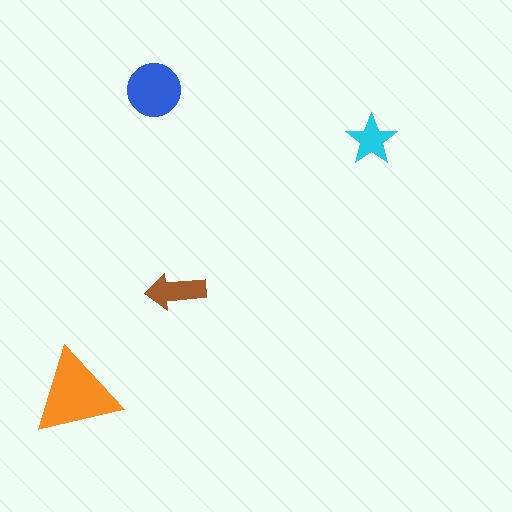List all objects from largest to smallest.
The orange triangle, the blue circle, the brown arrow, the cyan star.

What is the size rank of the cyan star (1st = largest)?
4th.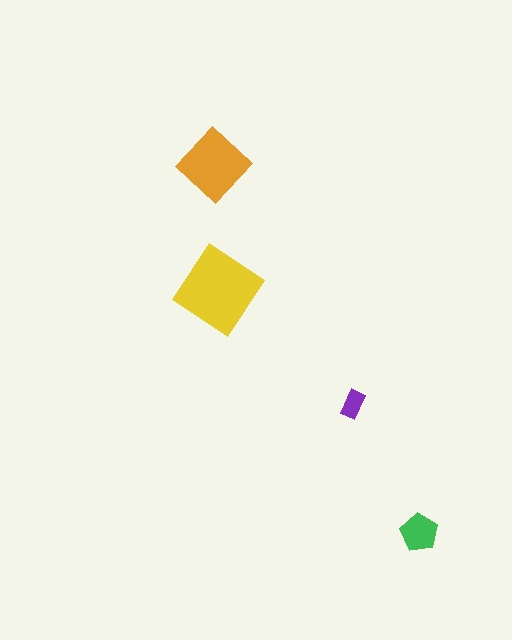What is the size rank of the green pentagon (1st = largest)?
3rd.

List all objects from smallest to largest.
The purple rectangle, the green pentagon, the orange diamond, the yellow diamond.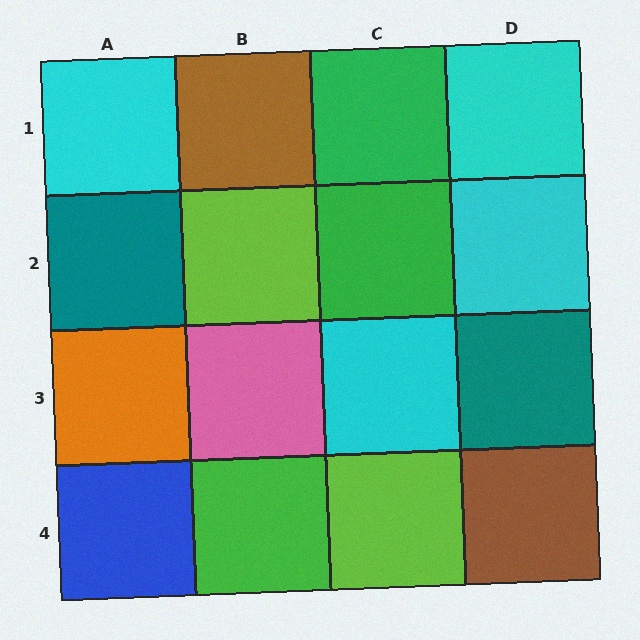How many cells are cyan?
4 cells are cyan.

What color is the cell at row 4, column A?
Blue.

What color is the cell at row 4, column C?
Lime.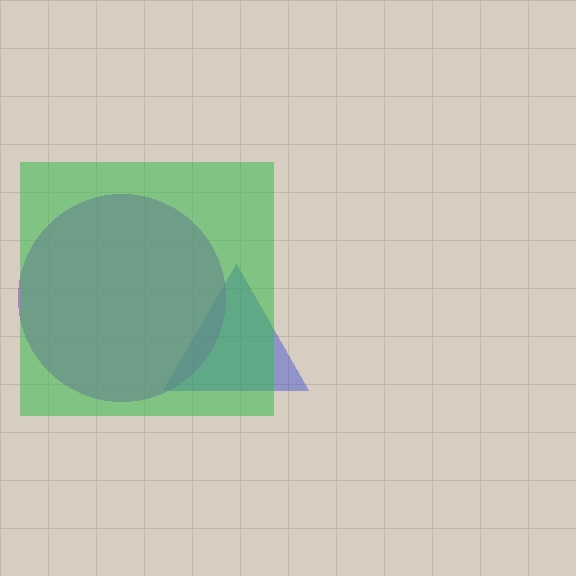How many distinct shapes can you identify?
There are 3 distinct shapes: a blue triangle, a purple circle, a green square.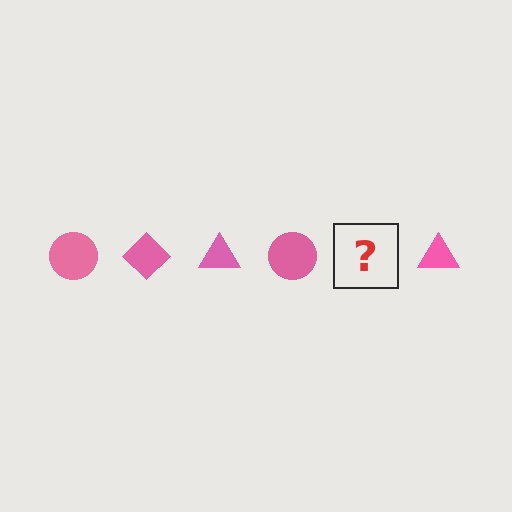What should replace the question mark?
The question mark should be replaced with a pink diamond.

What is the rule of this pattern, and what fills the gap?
The rule is that the pattern cycles through circle, diamond, triangle shapes in pink. The gap should be filled with a pink diamond.